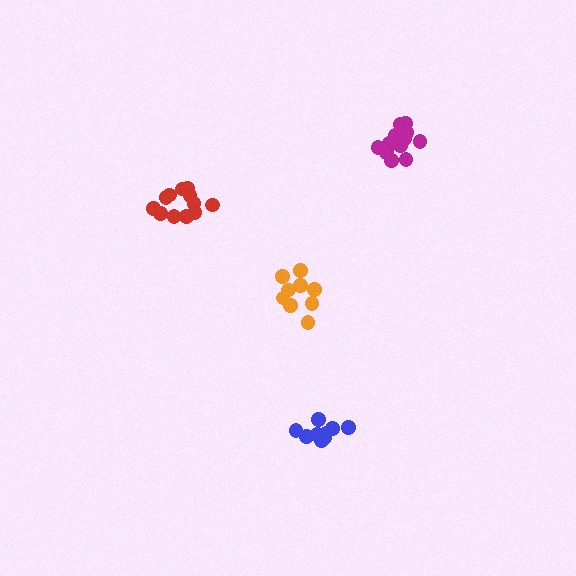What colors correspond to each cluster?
The clusters are colored: orange, red, magenta, blue.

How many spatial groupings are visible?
There are 4 spatial groupings.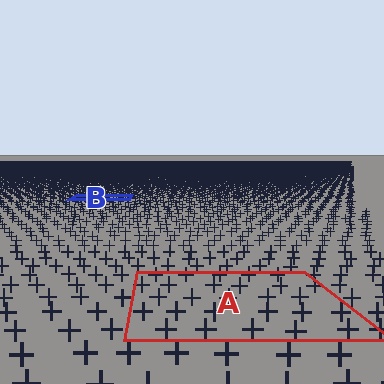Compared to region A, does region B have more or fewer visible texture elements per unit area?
Region B has more texture elements per unit area — they are packed more densely because it is farther away.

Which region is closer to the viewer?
Region A is closer. The texture elements there are larger and more spread out.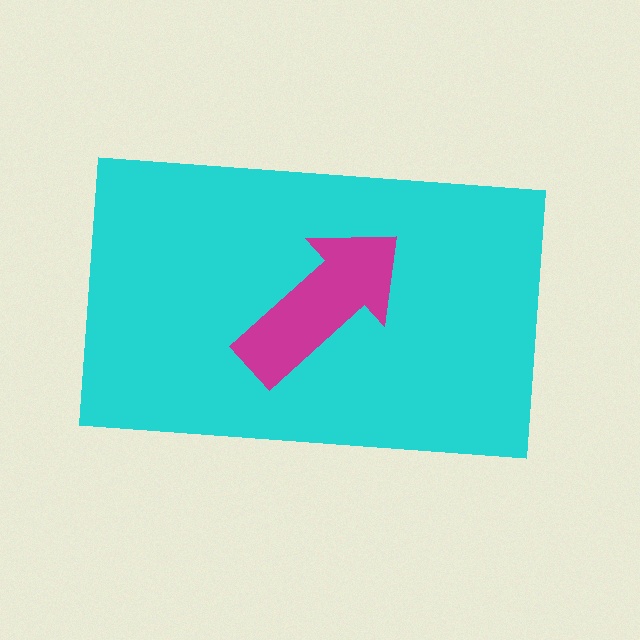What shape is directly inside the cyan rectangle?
The magenta arrow.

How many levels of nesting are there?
2.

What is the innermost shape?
The magenta arrow.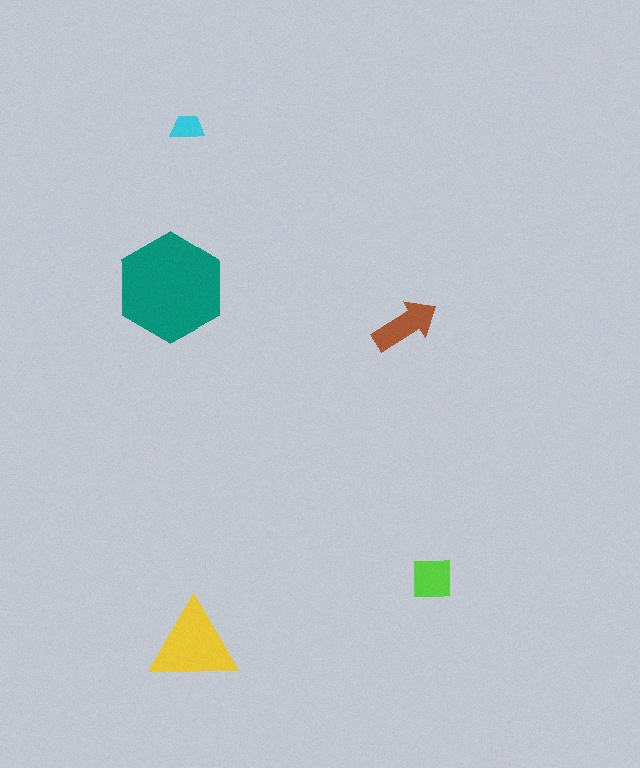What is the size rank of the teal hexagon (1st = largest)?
1st.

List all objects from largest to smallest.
The teal hexagon, the yellow triangle, the brown arrow, the lime square, the cyan trapezoid.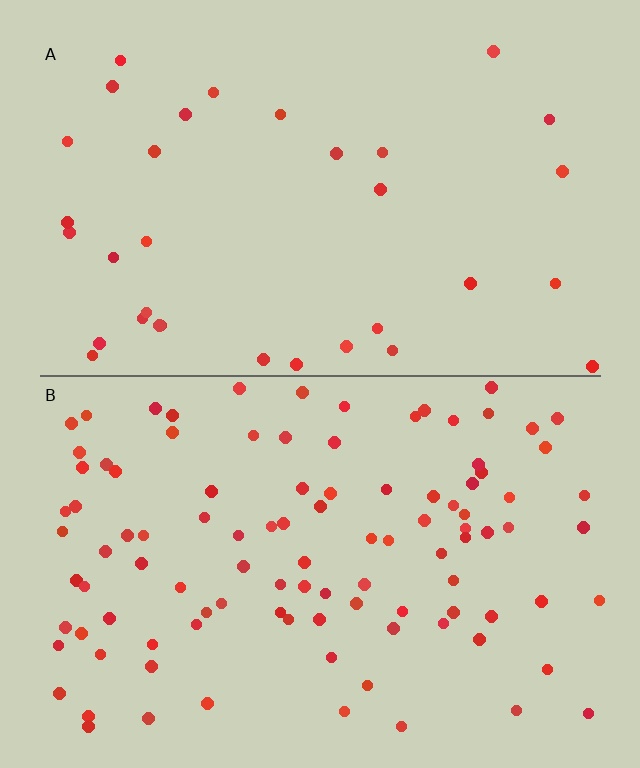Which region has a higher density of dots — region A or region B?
B (the bottom).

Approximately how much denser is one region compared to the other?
Approximately 3.1× — region B over region A.